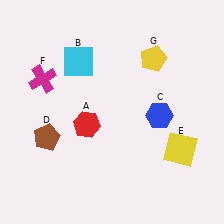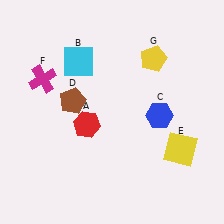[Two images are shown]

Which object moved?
The brown pentagon (D) moved up.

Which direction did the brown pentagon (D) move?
The brown pentagon (D) moved up.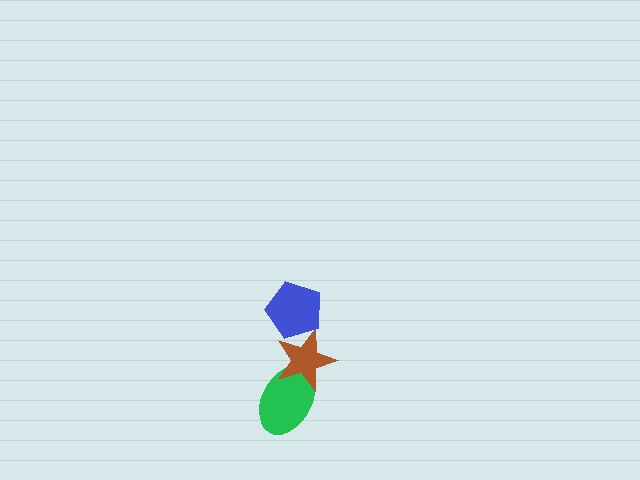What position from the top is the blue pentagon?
The blue pentagon is 1st from the top.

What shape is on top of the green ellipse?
The brown star is on top of the green ellipse.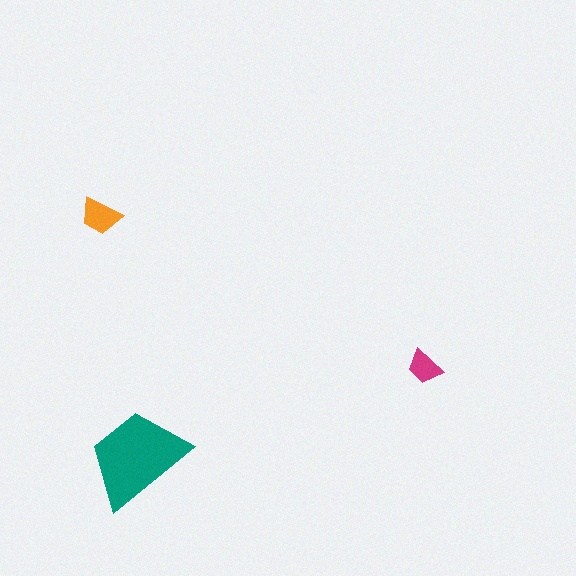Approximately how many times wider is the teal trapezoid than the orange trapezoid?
About 2.5 times wider.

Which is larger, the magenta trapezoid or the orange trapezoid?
The orange one.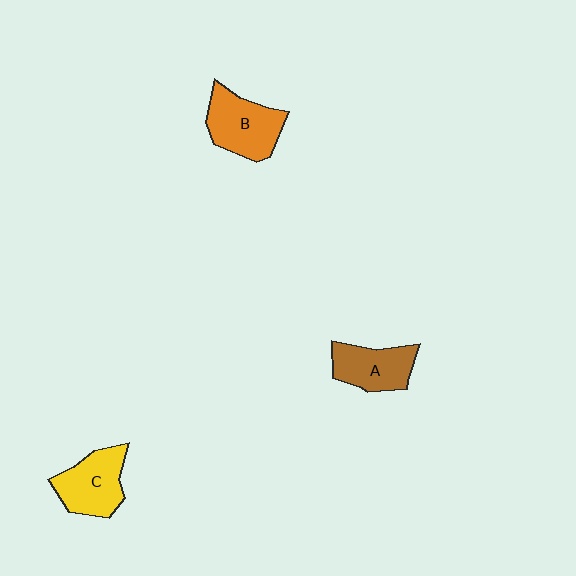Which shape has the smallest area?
Shape A (brown).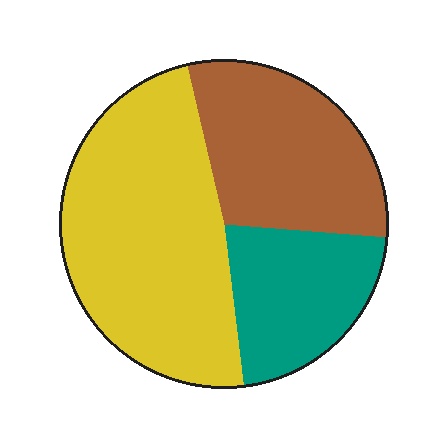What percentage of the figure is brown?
Brown covers around 30% of the figure.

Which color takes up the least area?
Teal, at roughly 20%.